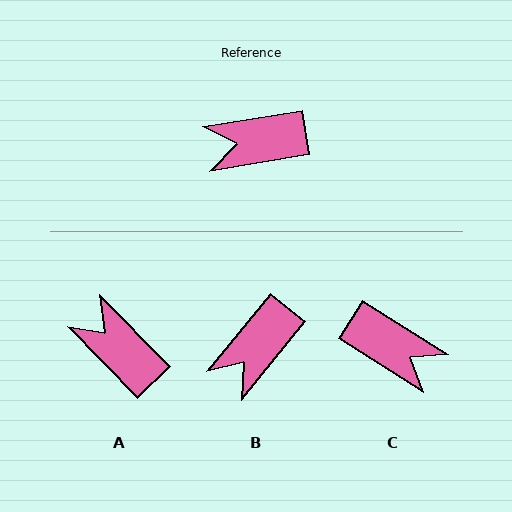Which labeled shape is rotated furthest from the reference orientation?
C, about 139 degrees away.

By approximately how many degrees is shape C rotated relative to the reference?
Approximately 139 degrees counter-clockwise.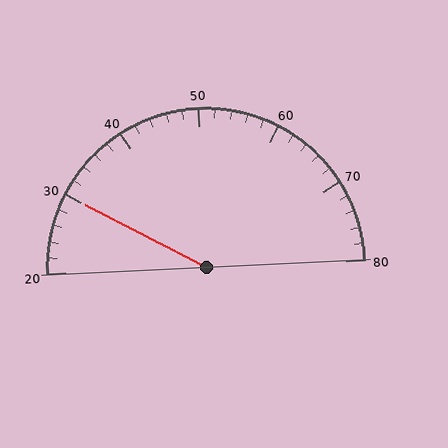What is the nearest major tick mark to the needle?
The nearest major tick mark is 30.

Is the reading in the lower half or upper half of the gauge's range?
The reading is in the lower half of the range (20 to 80).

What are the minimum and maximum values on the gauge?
The gauge ranges from 20 to 80.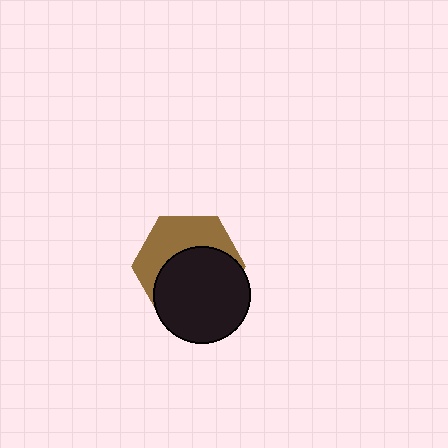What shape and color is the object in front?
The object in front is a black circle.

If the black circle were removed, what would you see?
You would see the complete brown hexagon.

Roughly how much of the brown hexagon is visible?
A small part of it is visible (roughly 44%).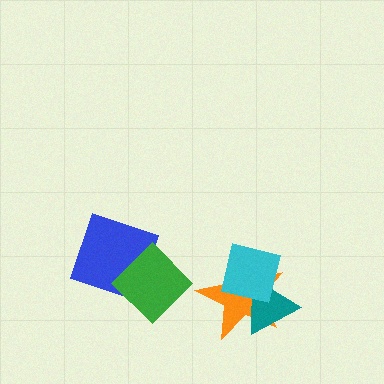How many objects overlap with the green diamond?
1 object overlaps with the green diamond.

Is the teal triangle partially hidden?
Yes, it is partially covered by another shape.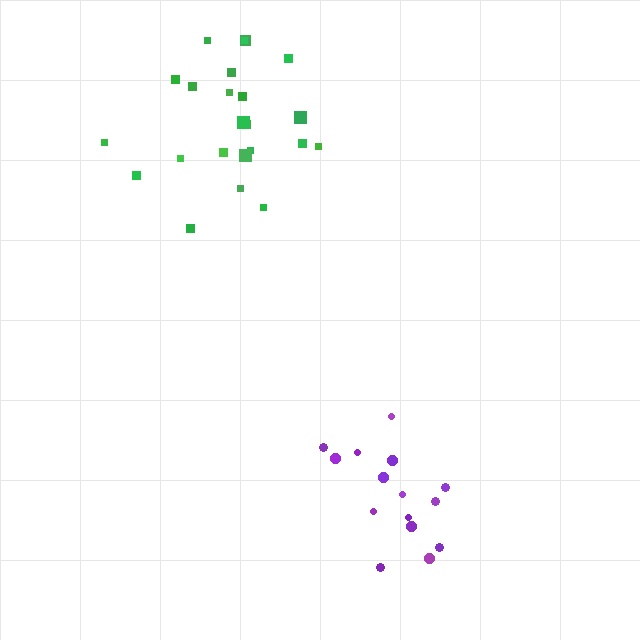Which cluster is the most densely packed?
Green.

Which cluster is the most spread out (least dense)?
Purple.